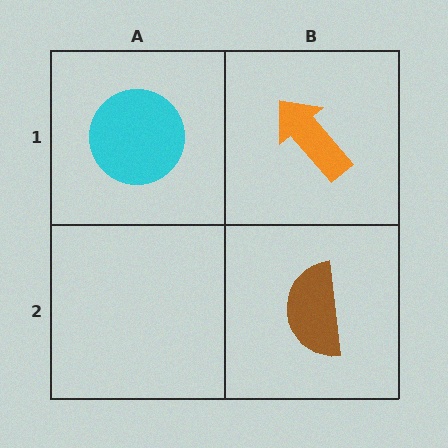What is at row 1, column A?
A cyan circle.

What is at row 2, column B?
A brown semicircle.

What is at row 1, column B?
An orange arrow.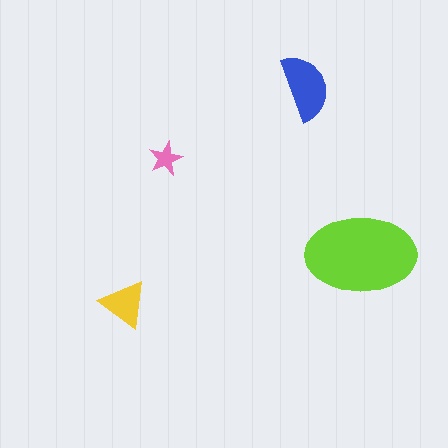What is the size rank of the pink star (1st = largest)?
4th.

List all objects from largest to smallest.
The lime ellipse, the blue semicircle, the yellow triangle, the pink star.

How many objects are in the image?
There are 4 objects in the image.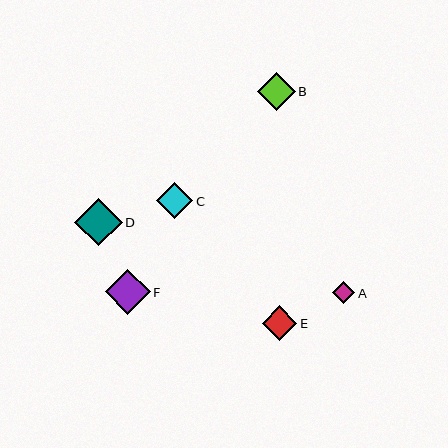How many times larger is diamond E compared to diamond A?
Diamond E is approximately 1.6 times the size of diamond A.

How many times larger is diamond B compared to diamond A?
Diamond B is approximately 1.7 times the size of diamond A.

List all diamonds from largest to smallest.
From largest to smallest: D, F, B, C, E, A.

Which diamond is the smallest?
Diamond A is the smallest with a size of approximately 22 pixels.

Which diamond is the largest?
Diamond D is the largest with a size of approximately 47 pixels.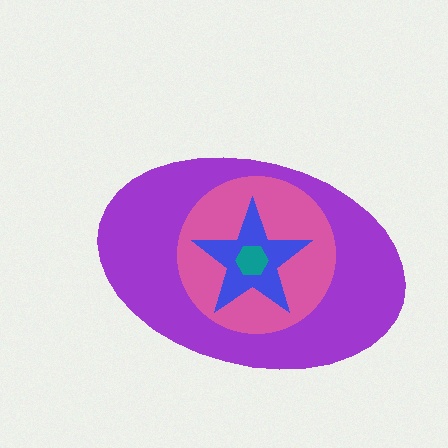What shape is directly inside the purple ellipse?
The pink circle.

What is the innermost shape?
The teal hexagon.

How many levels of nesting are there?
4.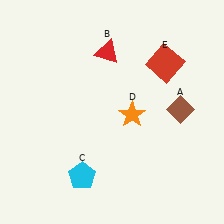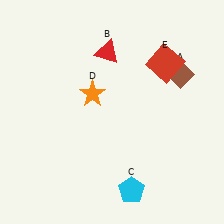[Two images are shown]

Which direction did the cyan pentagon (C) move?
The cyan pentagon (C) moved right.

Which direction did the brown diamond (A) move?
The brown diamond (A) moved up.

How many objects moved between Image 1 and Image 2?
3 objects moved between the two images.